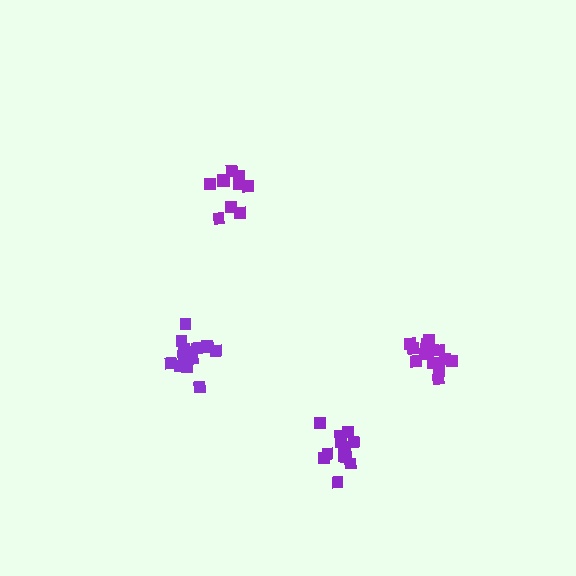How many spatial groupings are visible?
There are 4 spatial groupings.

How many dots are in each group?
Group 1: 15 dots, Group 2: 14 dots, Group 3: 13 dots, Group 4: 10 dots (52 total).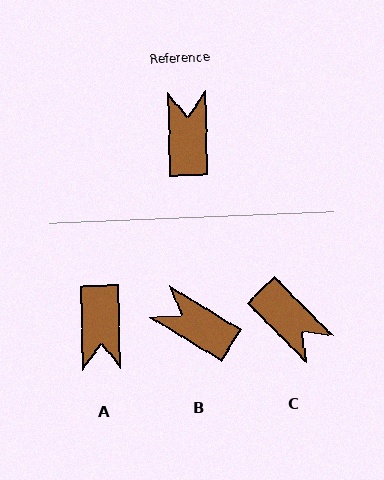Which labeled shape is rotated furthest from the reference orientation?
A, about 180 degrees away.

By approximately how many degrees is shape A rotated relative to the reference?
Approximately 180 degrees counter-clockwise.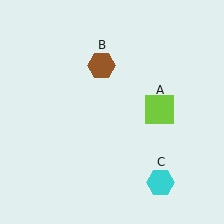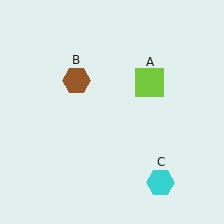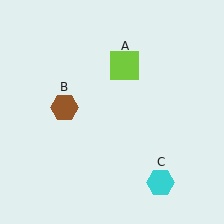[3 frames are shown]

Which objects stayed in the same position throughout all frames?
Cyan hexagon (object C) remained stationary.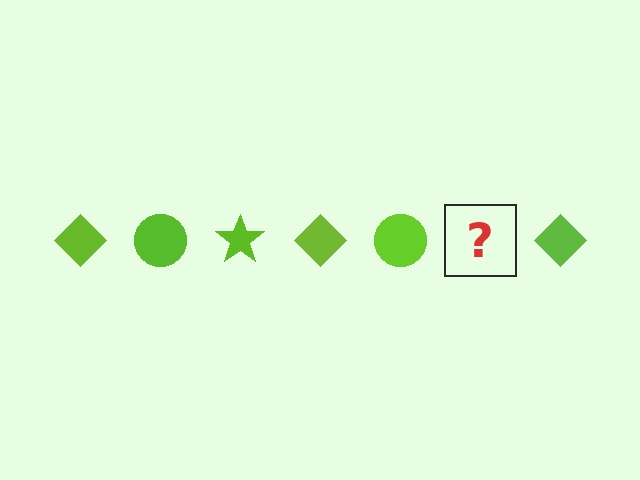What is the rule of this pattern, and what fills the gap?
The rule is that the pattern cycles through diamond, circle, star shapes in lime. The gap should be filled with a lime star.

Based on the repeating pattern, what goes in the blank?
The blank should be a lime star.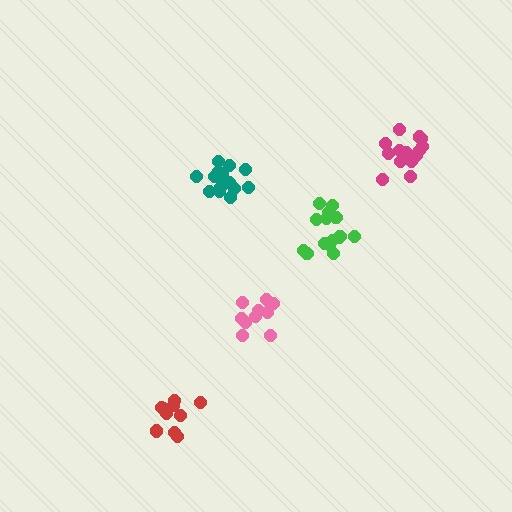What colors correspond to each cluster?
The clusters are colored: pink, green, magenta, teal, red.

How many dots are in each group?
Group 1: 10 dots, Group 2: 15 dots, Group 3: 15 dots, Group 4: 15 dots, Group 5: 10 dots (65 total).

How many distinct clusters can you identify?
There are 5 distinct clusters.